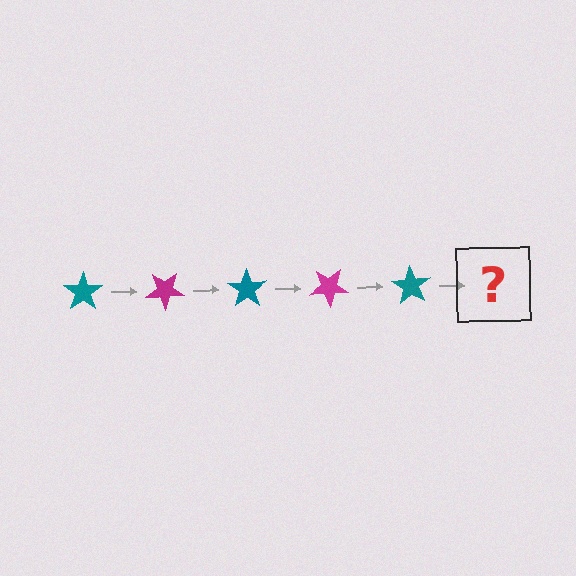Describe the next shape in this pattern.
It should be a magenta star, rotated 175 degrees from the start.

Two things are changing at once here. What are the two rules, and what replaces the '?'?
The two rules are that it rotates 35 degrees each step and the color cycles through teal and magenta. The '?' should be a magenta star, rotated 175 degrees from the start.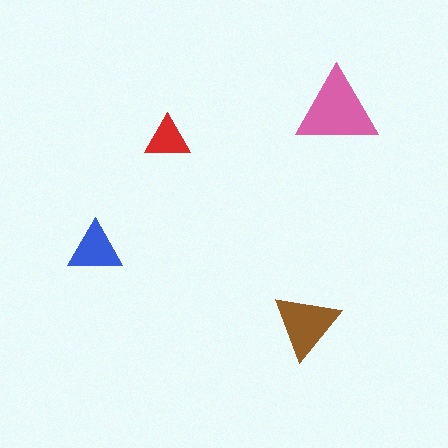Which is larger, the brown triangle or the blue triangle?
The brown one.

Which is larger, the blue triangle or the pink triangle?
The pink one.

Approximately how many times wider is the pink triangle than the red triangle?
About 2 times wider.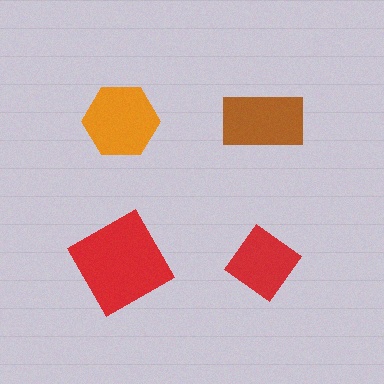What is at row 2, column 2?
A red diamond.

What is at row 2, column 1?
A red square.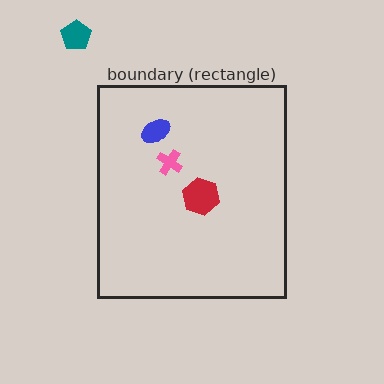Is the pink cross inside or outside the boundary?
Inside.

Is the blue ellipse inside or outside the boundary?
Inside.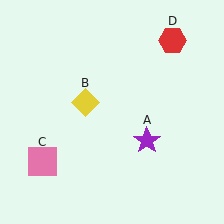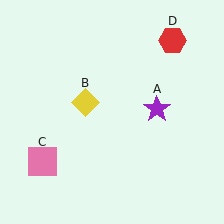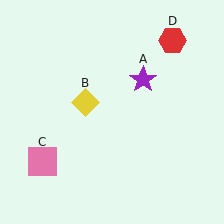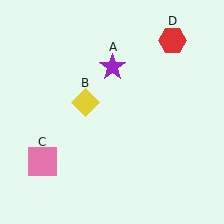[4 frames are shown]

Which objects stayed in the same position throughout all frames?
Yellow diamond (object B) and pink square (object C) and red hexagon (object D) remained stationary.